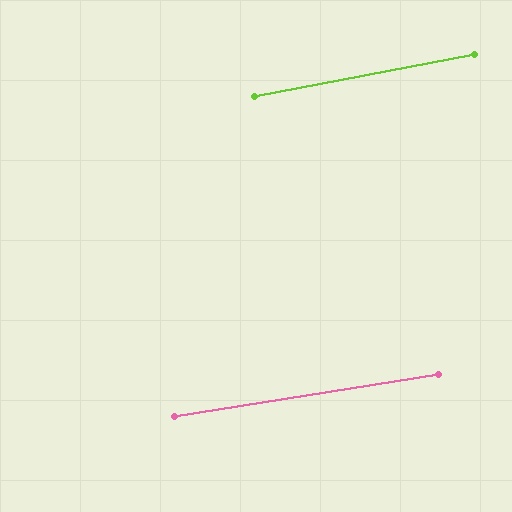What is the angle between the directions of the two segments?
Approximately 2 degrees.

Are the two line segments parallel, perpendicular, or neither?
Parallel — their directions differ by only 1.7°.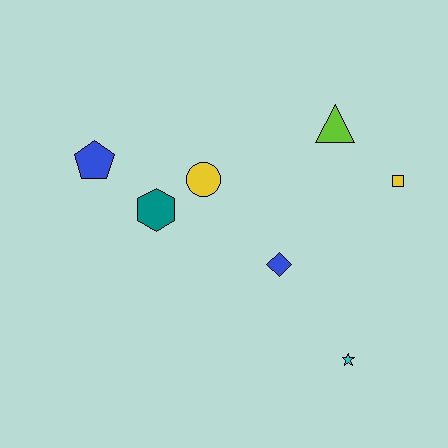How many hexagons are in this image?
There is 1 hexagon.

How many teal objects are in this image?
There is 1 teal object.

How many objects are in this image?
There are 7 objects.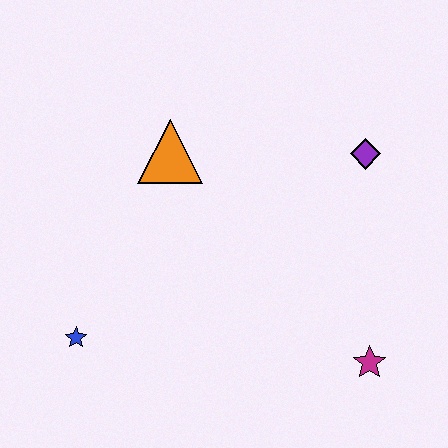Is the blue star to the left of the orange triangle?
Yes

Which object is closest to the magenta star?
The purple diamond is closest to the magenta star.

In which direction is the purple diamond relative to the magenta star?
The purple diamond is above the magenta star.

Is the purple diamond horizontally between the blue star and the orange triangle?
No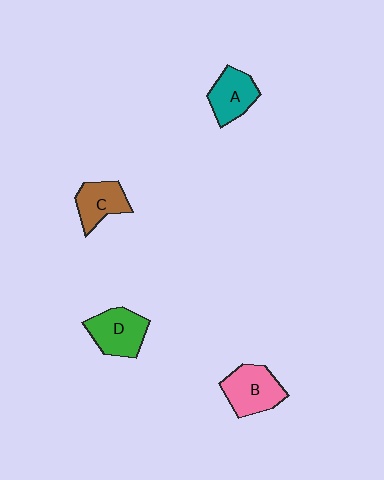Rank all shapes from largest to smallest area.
From largest to smallest: B (pink), D (green), A (teal), C (brown).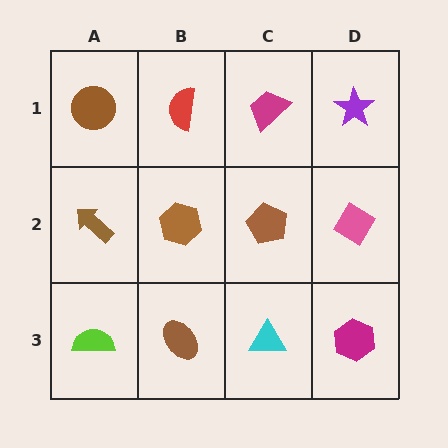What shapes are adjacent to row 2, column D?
A purple star (row 1, column D), a magenta hexagon (row 3, column D), a brown pentagon (row 2, column C).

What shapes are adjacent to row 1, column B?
A brown hexagon (row 2, column B), a brown circle (row 1, column A), a magenta trapezoid (row 1, column C).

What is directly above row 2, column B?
A red semicircle.